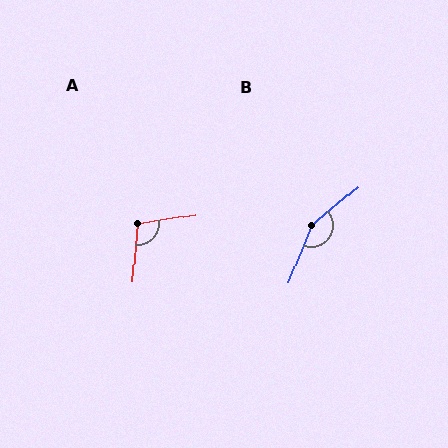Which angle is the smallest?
A, at approximately 104 degrees.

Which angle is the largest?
B, at approximately 151 degrees.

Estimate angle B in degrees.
Approximately 151 degrees.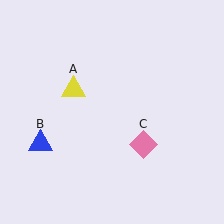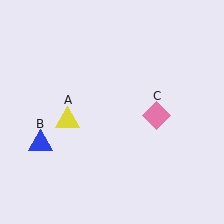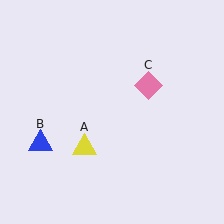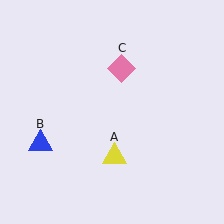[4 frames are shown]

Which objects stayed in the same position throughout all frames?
Blue triangle (object B) remained stationary.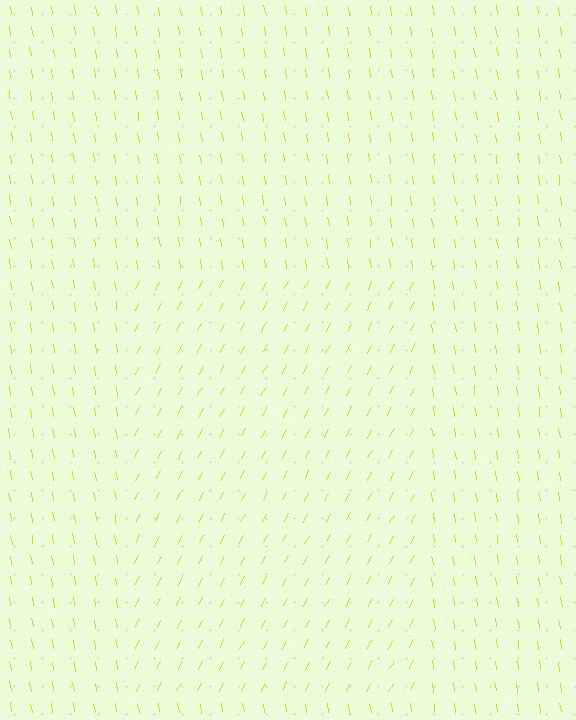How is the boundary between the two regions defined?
The boundary is defined purely by a change in line orientation (approximately 36 degrees difference). All lines are the same color and thickness.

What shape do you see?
I see a rectangle.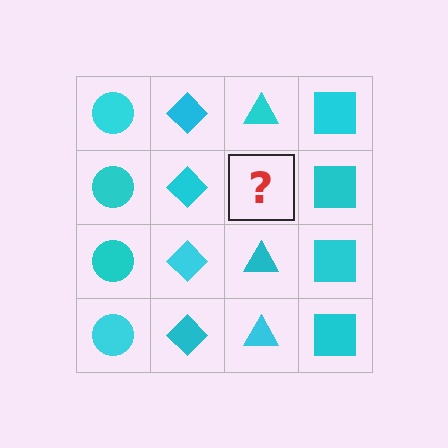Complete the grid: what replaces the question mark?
The question mark should be replaced with a cyan triangle.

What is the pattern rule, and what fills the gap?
The rule is that each column has a consistent shape. The gap should be filled with a cyan triangle.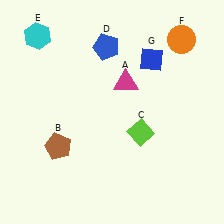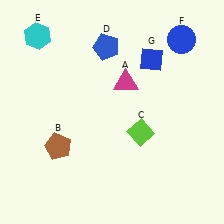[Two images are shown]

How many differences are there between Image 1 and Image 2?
There is 1 difference between the two images.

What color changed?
The circle (F) changed from orange in Image 1 to blue in Image 2.